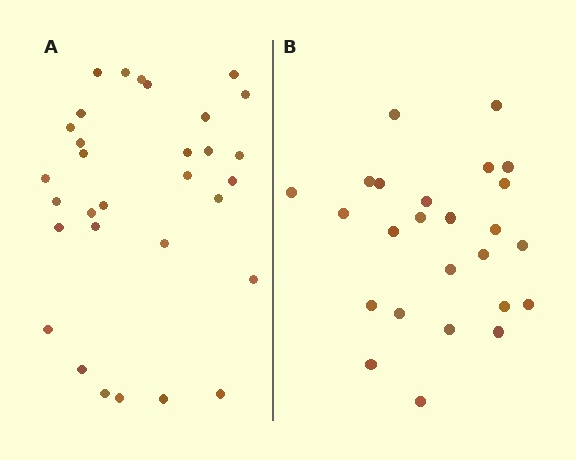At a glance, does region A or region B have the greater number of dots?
Region A (the left region) has more dots.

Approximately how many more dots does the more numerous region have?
Region A has about 6 more dots than region B.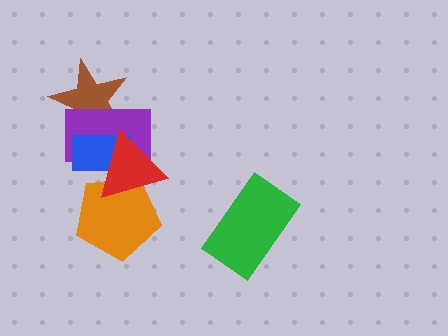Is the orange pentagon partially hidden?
Yes, it is partially covered by another shape.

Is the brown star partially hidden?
Yes, it is partially covered by another shape.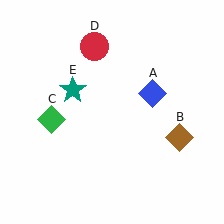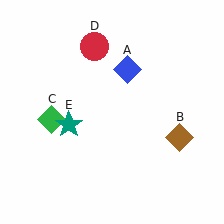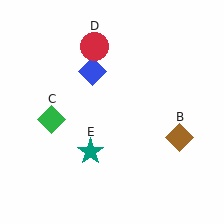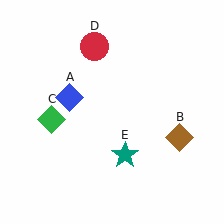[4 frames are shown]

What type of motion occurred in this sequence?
The blue diamond (object A), teal star (object E) rotated counterclockwise around the center of the scene.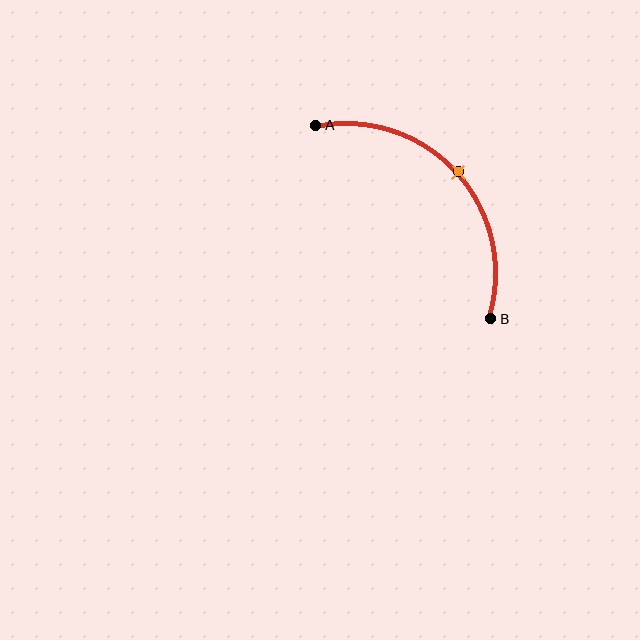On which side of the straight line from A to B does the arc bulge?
The arc bulges above and to the right of the straight line connecting A and B.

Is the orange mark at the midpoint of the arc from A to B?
Yes. The orange mark lies on the arc at equal arc-length from both A and B — it is the arc midpoint.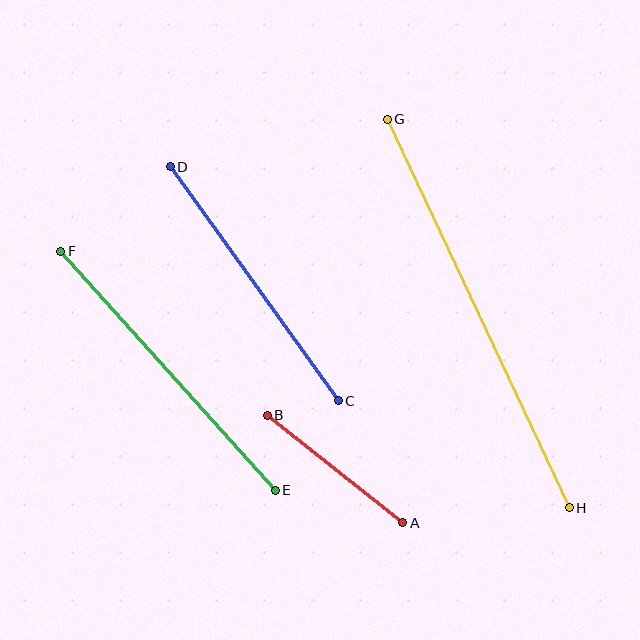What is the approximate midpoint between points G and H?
The midpoint is at approximately (478, 313) pixels.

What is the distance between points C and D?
The distance is approximately 288 pixels.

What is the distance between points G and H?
The distance is approximately 429 pixels.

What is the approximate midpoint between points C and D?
The midpoint is at approximately (254, 284) pixels.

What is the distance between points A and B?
The distance is approximately 173 pixels.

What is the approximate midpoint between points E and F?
The midpoint is at approximately (168, 371) pixels.